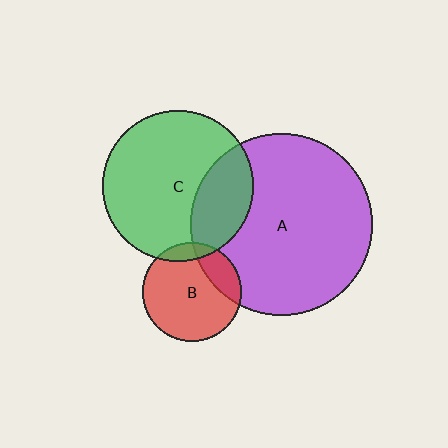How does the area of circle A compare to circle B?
Approximately 3.3 times.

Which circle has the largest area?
Circle A (purple).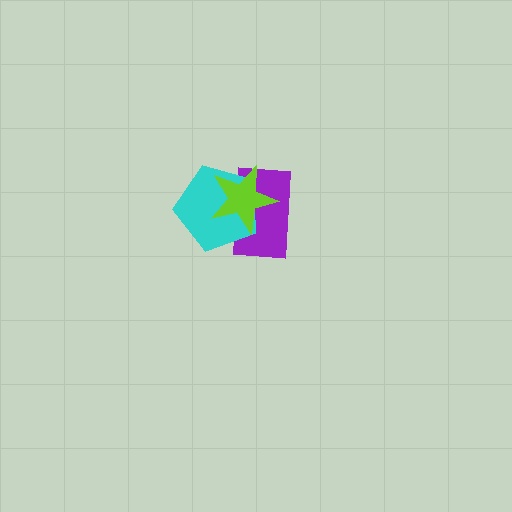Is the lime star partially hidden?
No, no other shape covers it.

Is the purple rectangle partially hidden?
Yes, it is partially covered by another shape.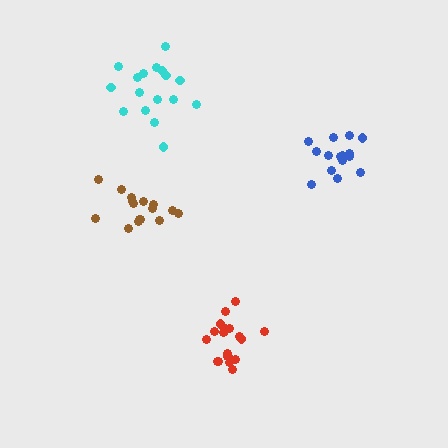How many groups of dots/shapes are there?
There are 4 groups.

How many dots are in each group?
Group 1: 17 dots, Group 2: 15 dots, Group 3: 20 dots, Group 4: 16 dots (68 total).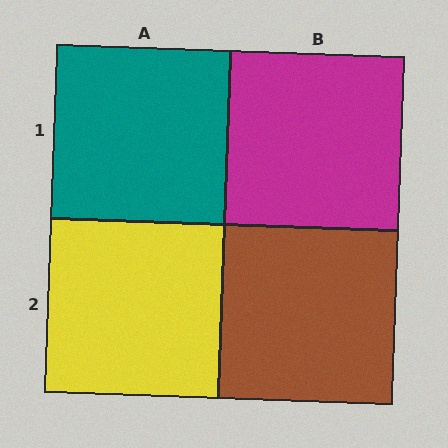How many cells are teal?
1 cell is teal.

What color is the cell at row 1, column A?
Teal.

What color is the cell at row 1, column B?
Magenta.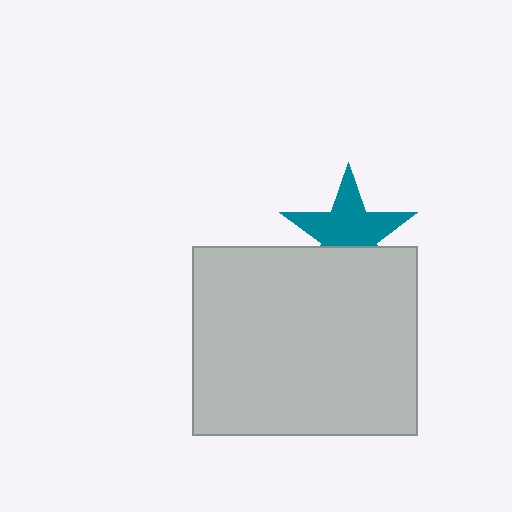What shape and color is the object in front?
The object in front is a light gray rectangle.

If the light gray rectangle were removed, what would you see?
You would see the complete teal star.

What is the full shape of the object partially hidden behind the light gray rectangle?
The partially hidden object is a teal star.